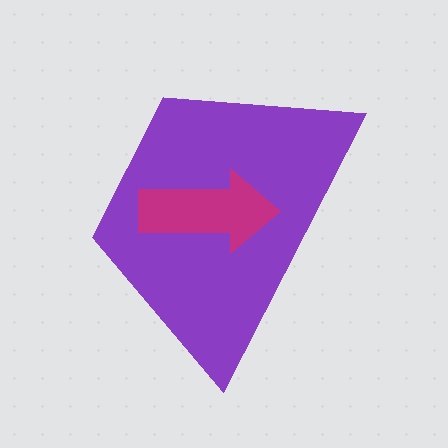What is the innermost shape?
The magenta arrow.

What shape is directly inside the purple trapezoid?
The magenta arrow.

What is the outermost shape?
The purple trapezoid.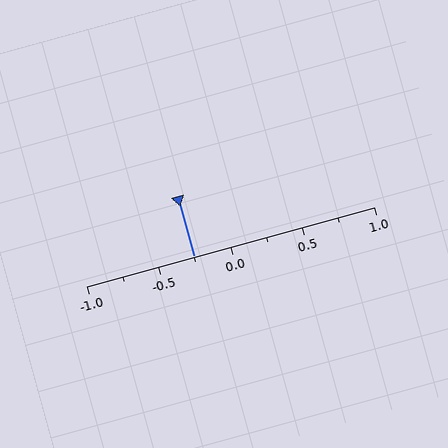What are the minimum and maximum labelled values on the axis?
The axis runs from -1.0 to 1.0.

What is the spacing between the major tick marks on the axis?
The major ticks are spaced 0.5 apart.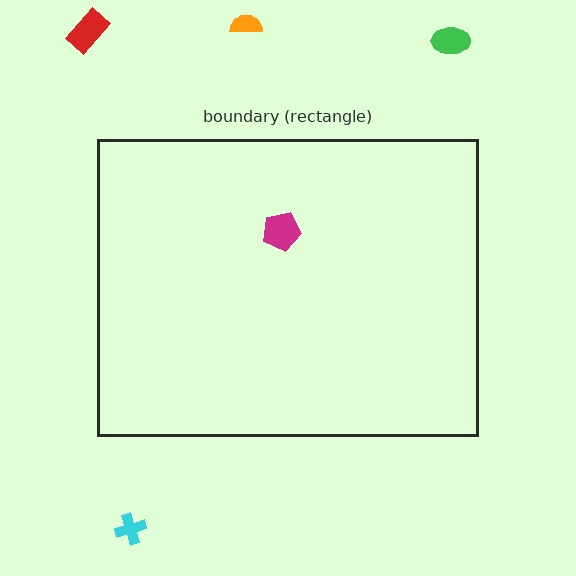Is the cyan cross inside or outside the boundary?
Outside.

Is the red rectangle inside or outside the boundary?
Outside.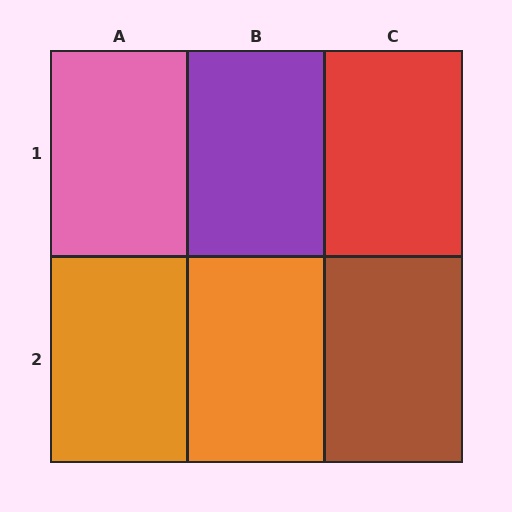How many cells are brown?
1 cell is brown.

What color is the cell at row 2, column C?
Brown.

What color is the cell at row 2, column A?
Orange.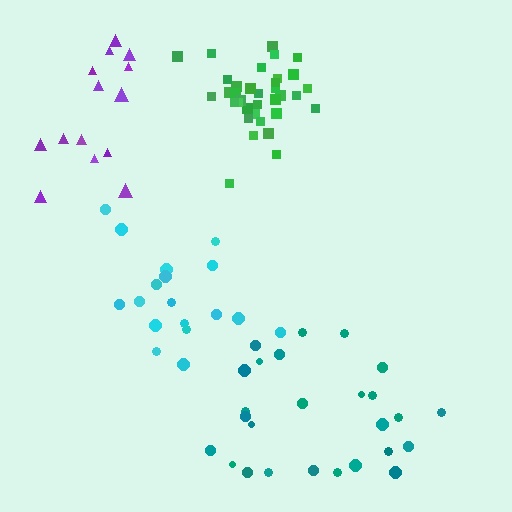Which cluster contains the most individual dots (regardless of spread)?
Green (35).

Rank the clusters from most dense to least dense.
green, cyan, teal, purple.